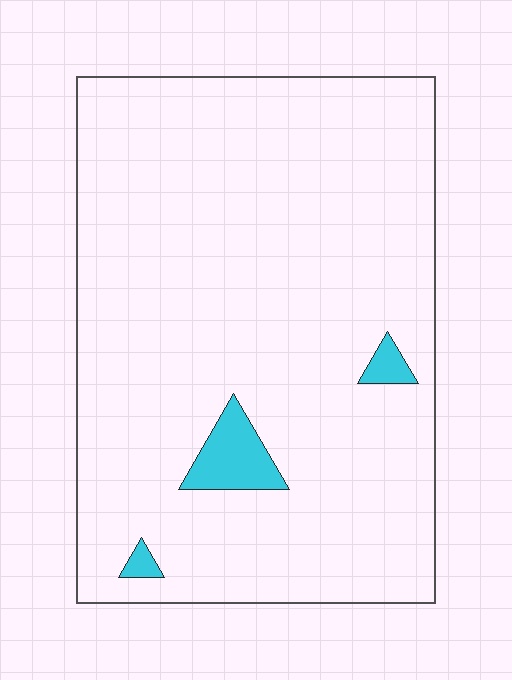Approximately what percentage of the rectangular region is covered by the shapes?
Approximately 5%.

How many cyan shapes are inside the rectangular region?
3.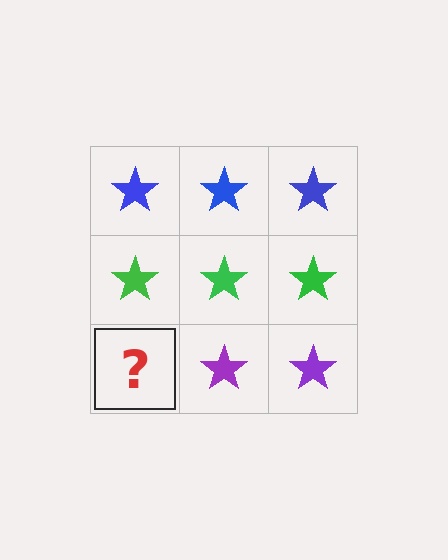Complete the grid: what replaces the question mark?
The question mark should be replaced with a purple star.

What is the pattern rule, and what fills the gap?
The rule is that each row has a consistent color. The gap should be filled with a purple star.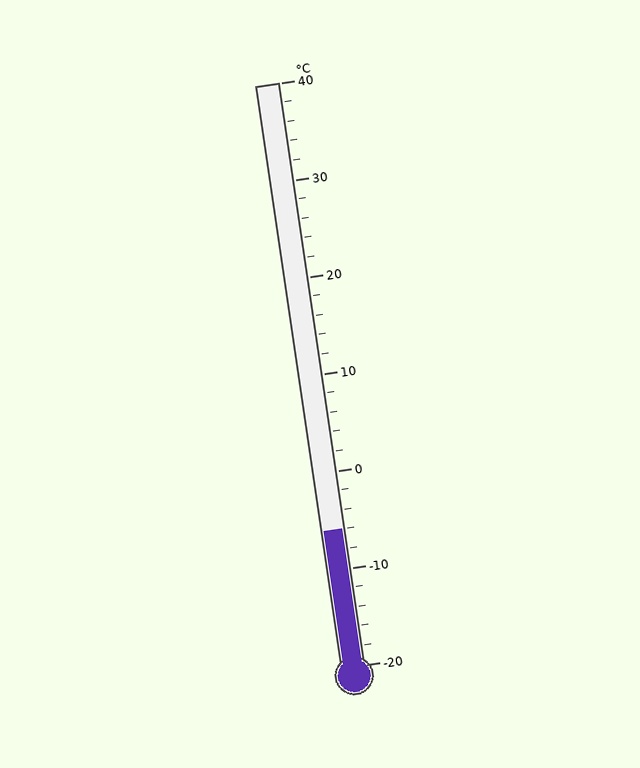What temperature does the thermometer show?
The thermometer shows approximately -6°C.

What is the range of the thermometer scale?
The thermometer scale ranges from -20°C to 40°C.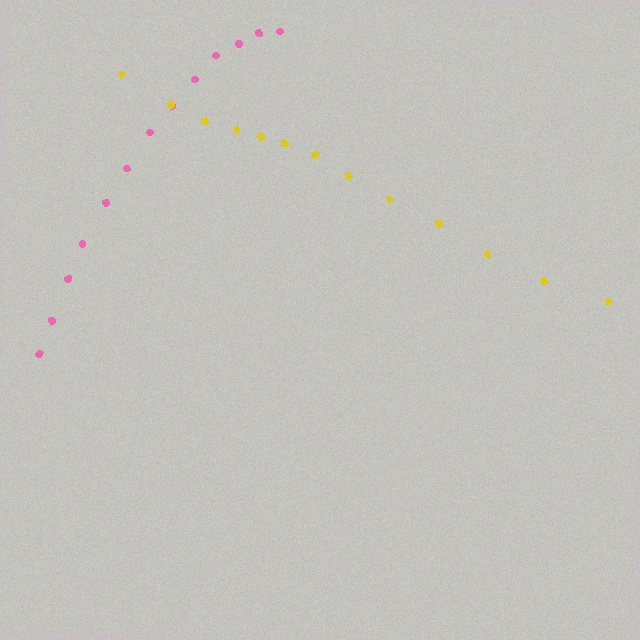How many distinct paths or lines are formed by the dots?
There are 2 distinct paths.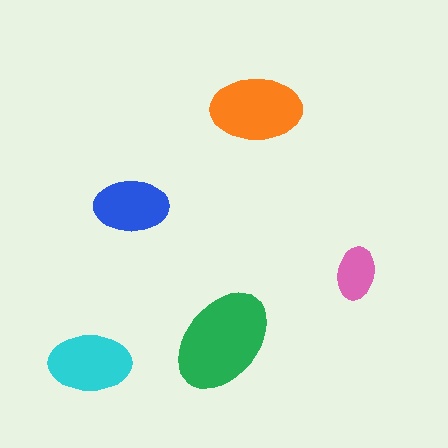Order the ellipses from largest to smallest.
the green one, the orange one, the cyan one, the blue one, the pink one.